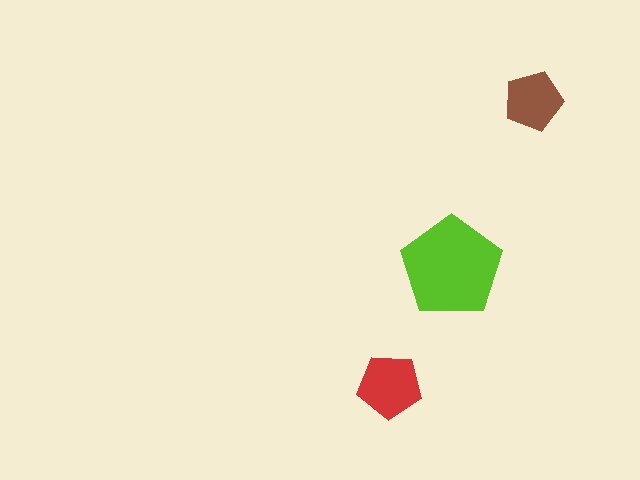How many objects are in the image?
There are 3 objects in the image.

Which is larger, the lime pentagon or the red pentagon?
The lime one.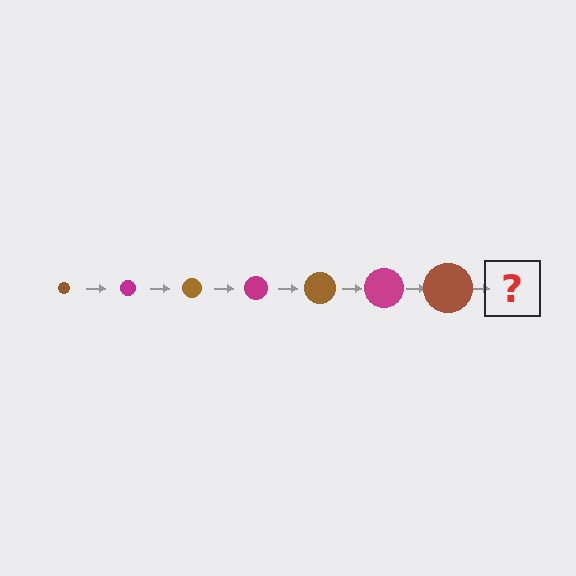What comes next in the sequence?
The next element should be a magenta circle, larger than the previous one.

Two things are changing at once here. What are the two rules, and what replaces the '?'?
The two rules are that the circle grows larger each step and the color cycles through brown and magenta. The '?' should be a magenta circle, larger than the previous one.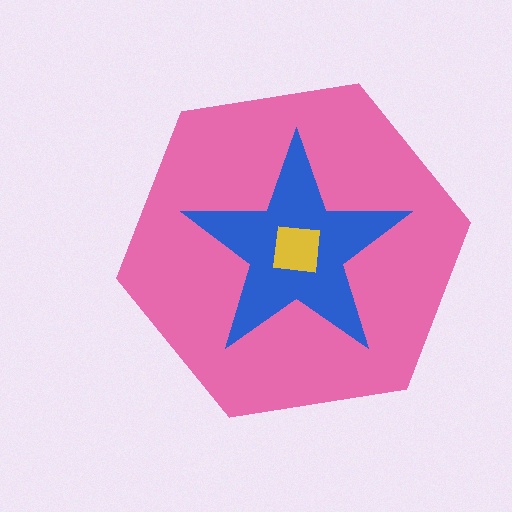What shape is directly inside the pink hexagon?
The blue star.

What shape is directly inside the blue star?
The yellow square.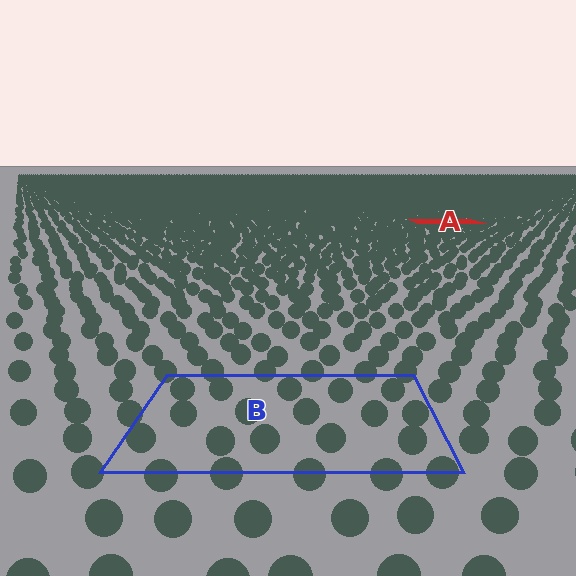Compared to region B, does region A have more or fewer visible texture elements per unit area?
Region A has more texture elements per unit area — they are packed more densely because it is farther away.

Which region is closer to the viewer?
Region B is closer. The texture elements there are larger and more spread out.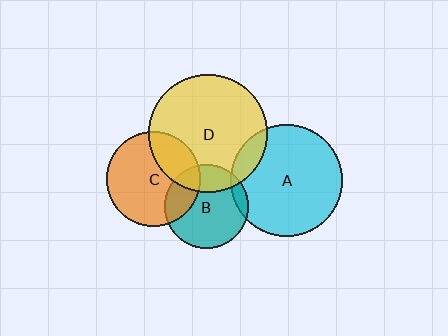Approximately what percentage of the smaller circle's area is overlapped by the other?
Approximately 25%.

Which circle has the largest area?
Circle D (yellow).